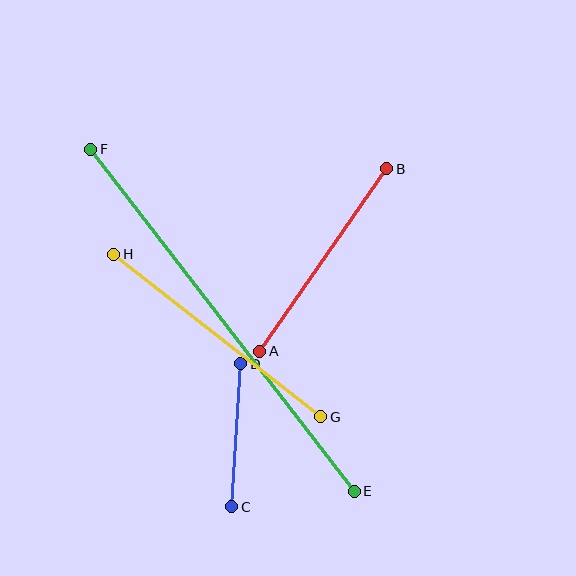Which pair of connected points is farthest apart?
Points E and F are farthest apart.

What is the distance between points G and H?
The distance is approximately 263 pixels.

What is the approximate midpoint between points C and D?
The midpoint is at approximately (236, 435) pixels.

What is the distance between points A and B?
The distance is approximately 222 pixels.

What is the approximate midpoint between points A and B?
The midpoint is at approximately (323, 260) pixels.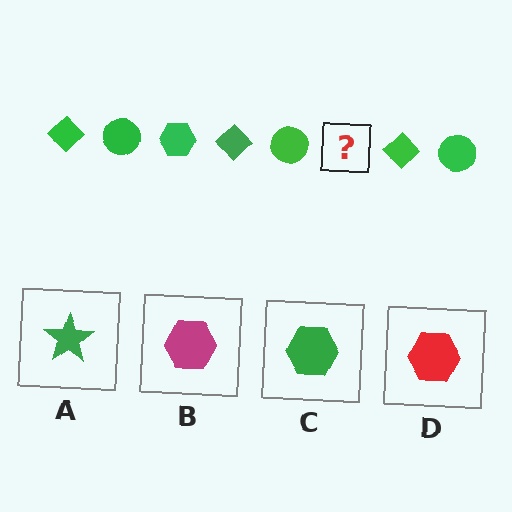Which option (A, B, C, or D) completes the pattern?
C.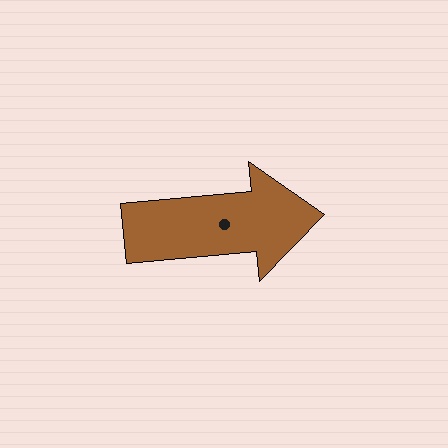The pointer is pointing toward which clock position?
Roughly 3 o'clock.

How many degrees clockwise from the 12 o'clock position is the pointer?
Approximately 85 degrees.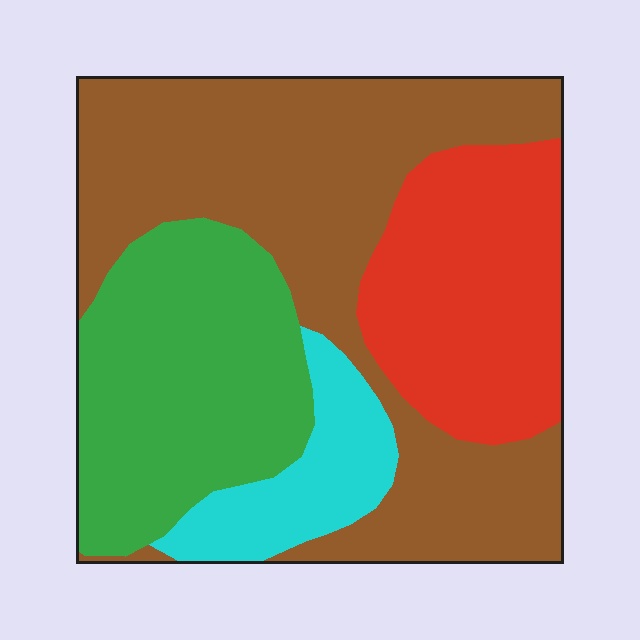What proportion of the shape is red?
Red takes up about one fifth (1/5) of the shape.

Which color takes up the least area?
Cyan, at roughly 10%.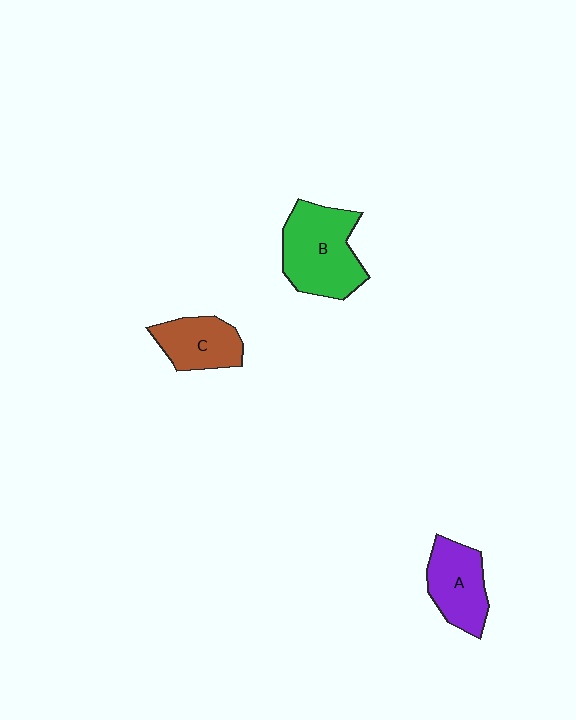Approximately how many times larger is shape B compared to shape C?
Approximately 1.6 times.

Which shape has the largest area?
Shape B (green).